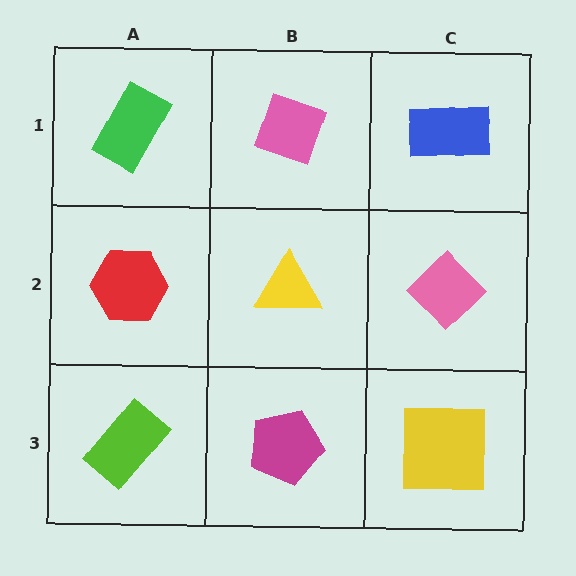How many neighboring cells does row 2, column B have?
4.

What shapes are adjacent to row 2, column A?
A green rectangle (row 1, column A), a lime rectangle (row 3, column A), a yellow triangle (row 2, column B).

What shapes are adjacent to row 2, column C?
A blue rectangle (row 1, column C), a yellow square (row 3, column C), a yellow triangle (row 2, column B).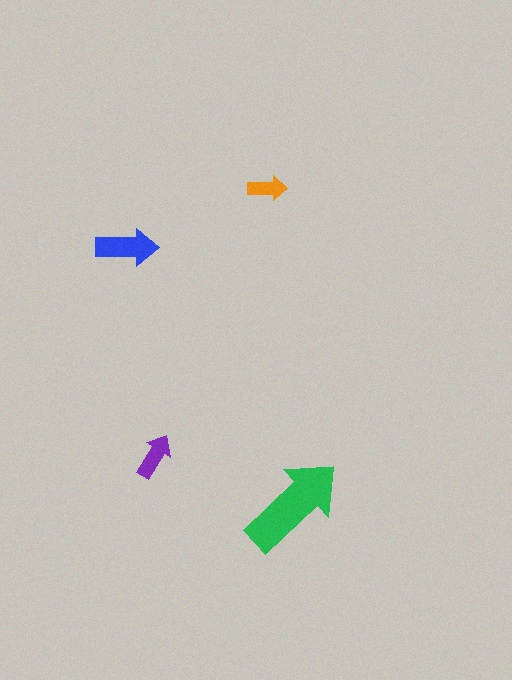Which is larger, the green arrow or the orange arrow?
The green one.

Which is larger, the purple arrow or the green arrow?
The green one.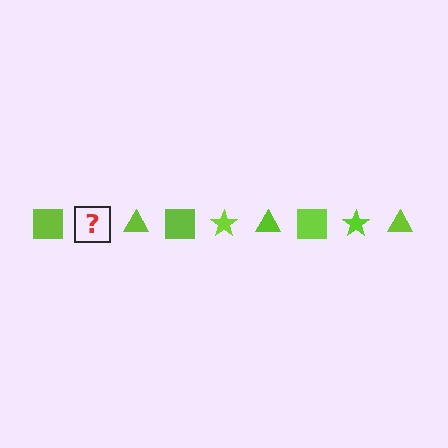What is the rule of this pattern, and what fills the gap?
The rule is that the pattern cycles through square, star, triangle shapes in lime. The gap should be filled with a lime star.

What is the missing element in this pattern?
The missing element is a lime star.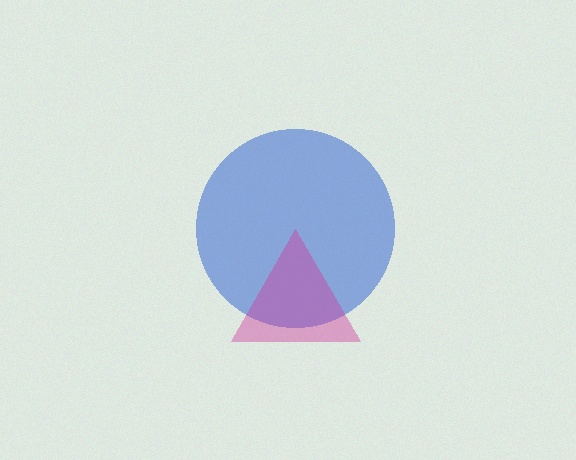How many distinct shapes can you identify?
There are 2 distinct shapes: a blue circle, a magenta triangle.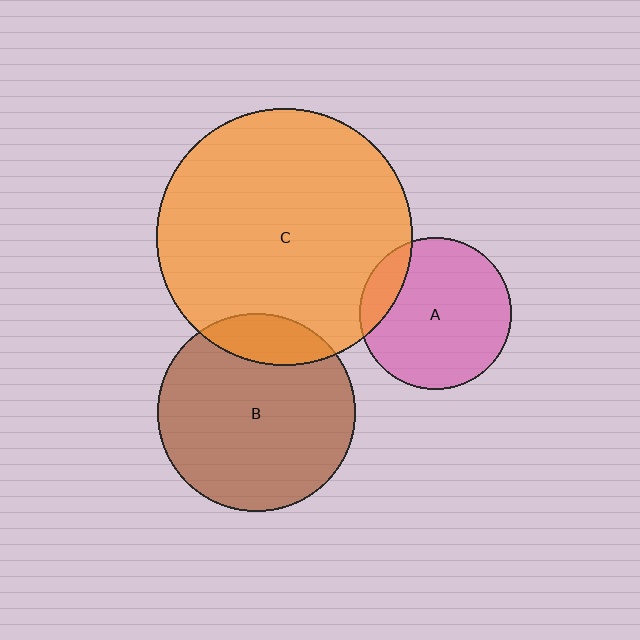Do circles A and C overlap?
Yes.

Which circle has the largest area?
Circle C (orange).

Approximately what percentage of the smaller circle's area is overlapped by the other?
Approximately 15%.